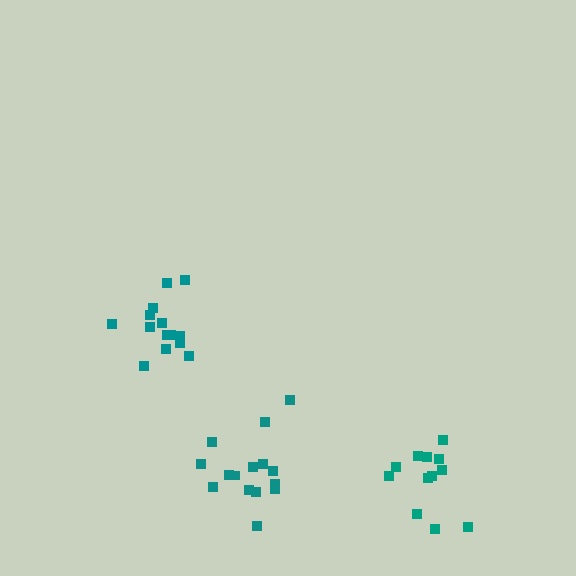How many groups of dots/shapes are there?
There are 3 groups.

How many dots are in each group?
Group 1: 14 dots, Group 2: 12 dots, Group 3: 15 dots (41 total).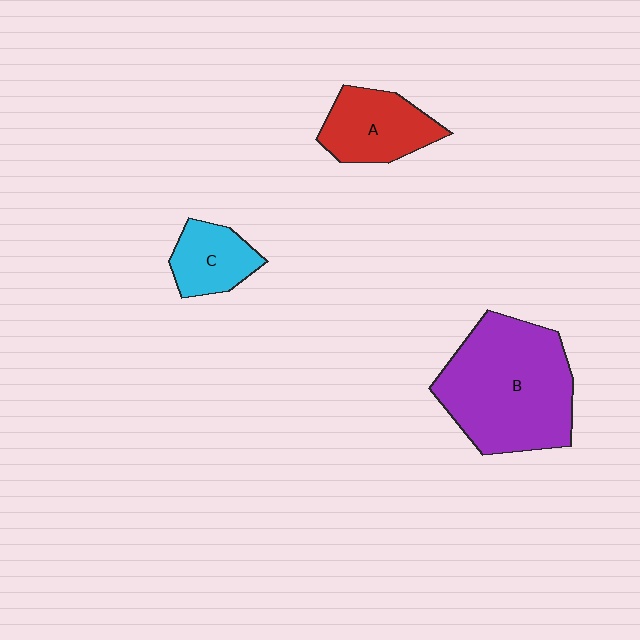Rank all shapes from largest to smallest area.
From largest to smallest: B (purple), A (red), C (cyan).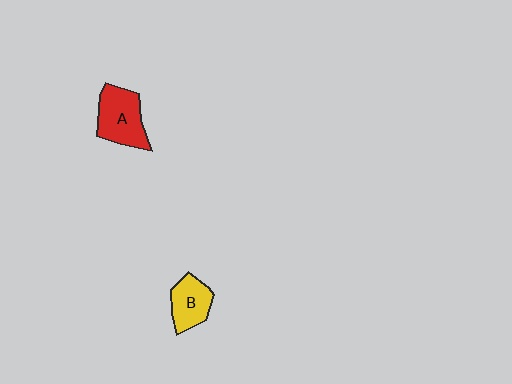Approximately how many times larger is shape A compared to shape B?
Approximately 1.4 times.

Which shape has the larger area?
Shape A (red).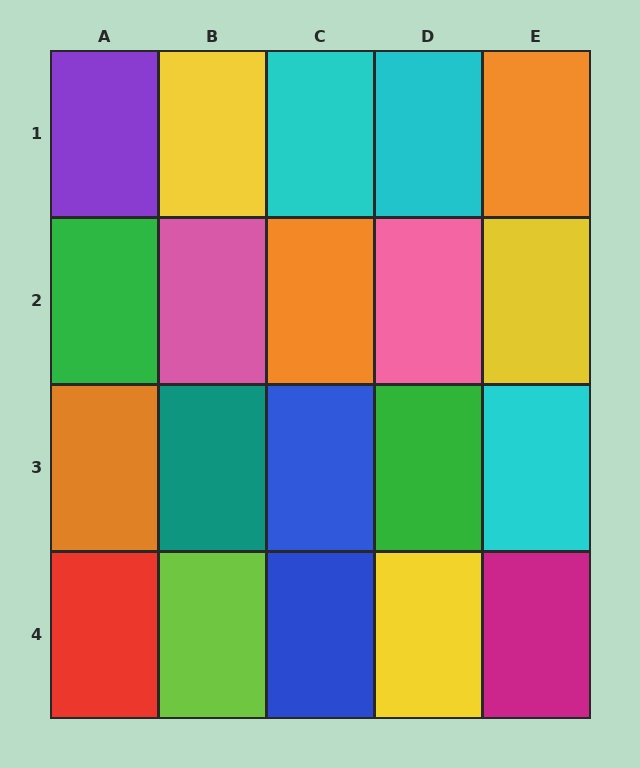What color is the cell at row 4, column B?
Lime.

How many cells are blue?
2 cells are blue.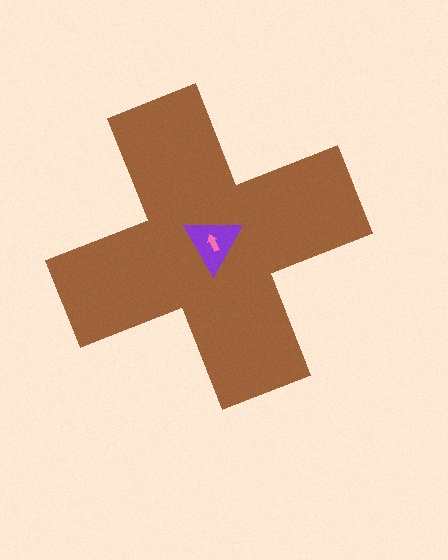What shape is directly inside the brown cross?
The purple triangle.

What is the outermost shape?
The brown cross.